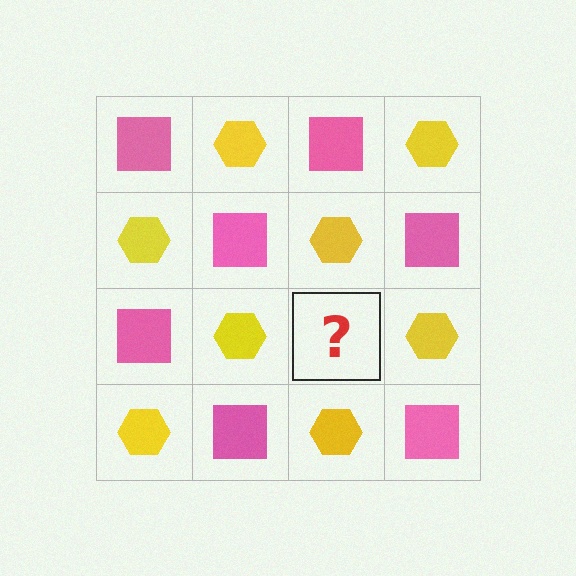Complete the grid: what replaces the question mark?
The question mark should be replaced with a pink square.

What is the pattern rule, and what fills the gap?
The rule is that it alternates pink square and yellow hexagon in a checkerboard pattern. The gap should be filled with a pink square.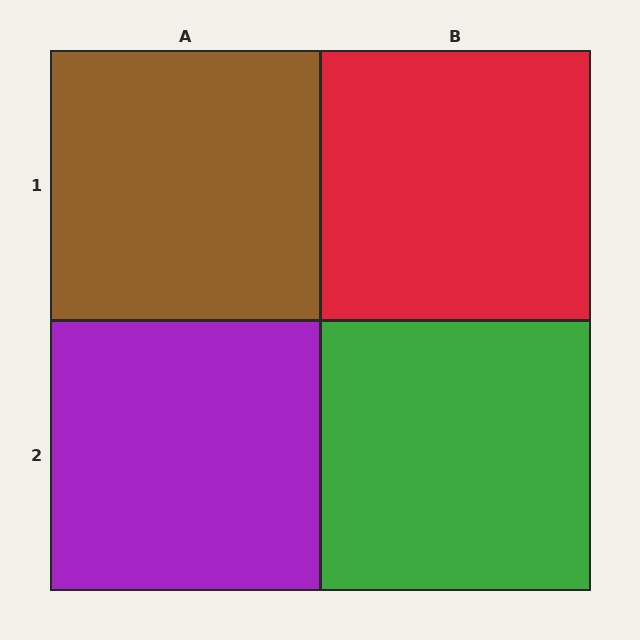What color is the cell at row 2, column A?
Purple.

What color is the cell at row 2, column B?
Green.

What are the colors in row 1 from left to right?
Brown, red.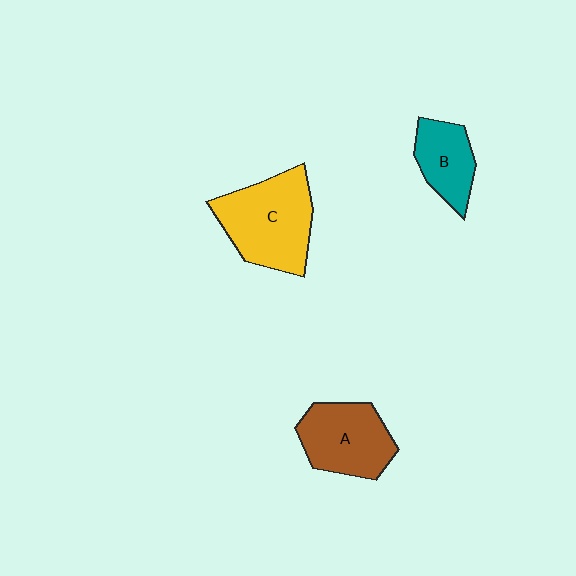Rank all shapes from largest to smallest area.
From largest to smallest: C (yellow), A (brown), B (teal).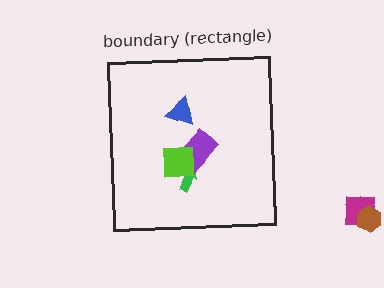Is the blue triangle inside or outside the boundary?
Inside.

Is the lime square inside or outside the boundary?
Inside.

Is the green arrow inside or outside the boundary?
Inside.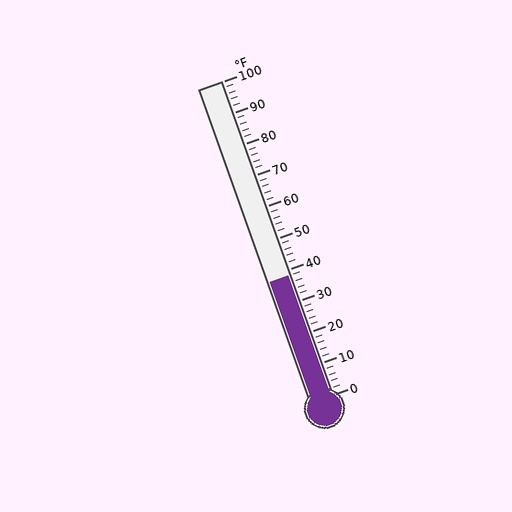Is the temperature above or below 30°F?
The temperature is above 30°F.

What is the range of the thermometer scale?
The thermometer scale ranges from 0°F to 100°F.